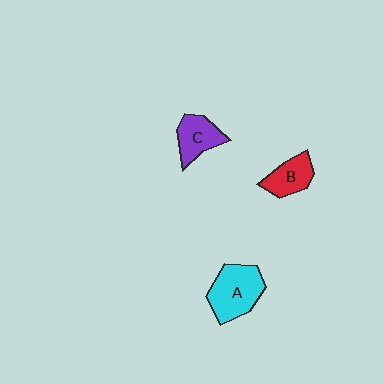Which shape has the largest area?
Shape A (cyan).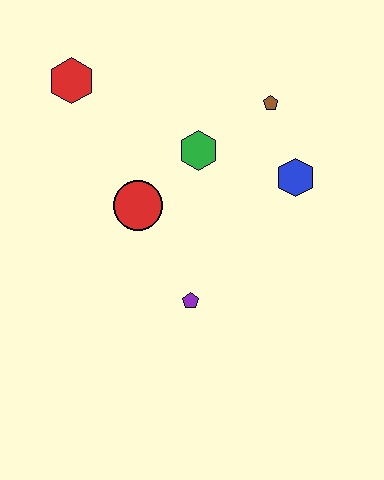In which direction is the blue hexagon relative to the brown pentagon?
The blue hexagon is below the brown pentagon.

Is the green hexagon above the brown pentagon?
No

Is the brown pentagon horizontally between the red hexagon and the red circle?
No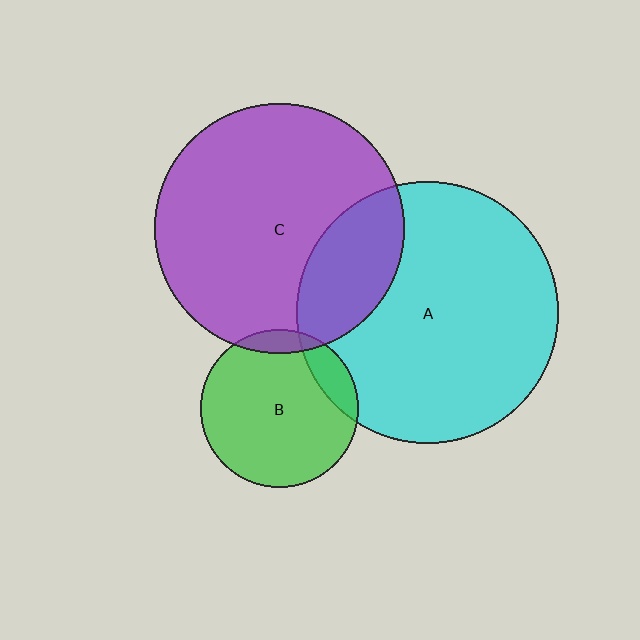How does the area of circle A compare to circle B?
Approximately 2.8 times.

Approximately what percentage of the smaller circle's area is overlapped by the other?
Approximately 25%.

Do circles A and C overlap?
Yes.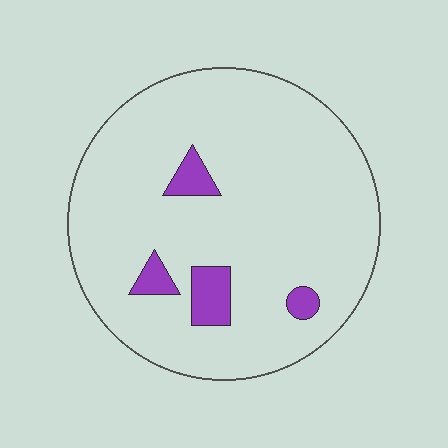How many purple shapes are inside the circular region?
4.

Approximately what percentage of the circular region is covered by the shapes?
Approximately 10%.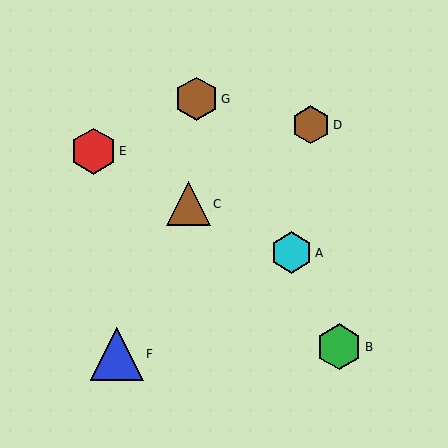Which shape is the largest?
The blue triangle (labeled F) is the largest.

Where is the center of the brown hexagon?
The center of the brown hexagon is at (196, 99).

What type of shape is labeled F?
Shape F is a blue triangle.